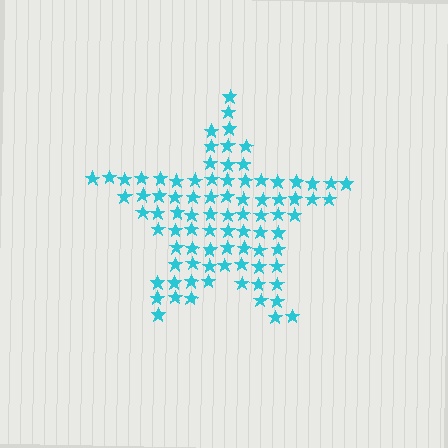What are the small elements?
The small elements are stars.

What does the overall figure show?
The overall figure shows a star.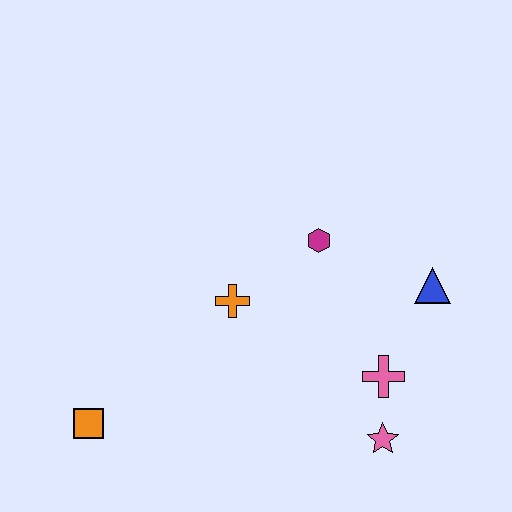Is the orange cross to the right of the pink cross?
No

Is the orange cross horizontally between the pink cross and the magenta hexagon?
No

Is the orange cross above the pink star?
Yes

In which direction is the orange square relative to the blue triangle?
The orange square is to the left of the blue triangle.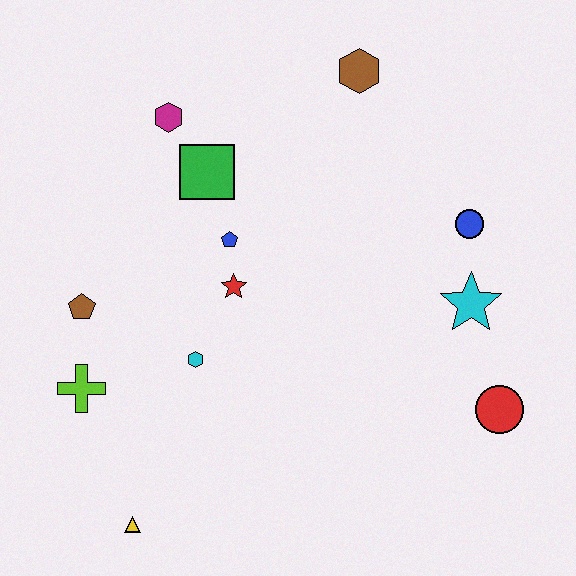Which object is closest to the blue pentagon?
The red star is closest to the blue pentagon.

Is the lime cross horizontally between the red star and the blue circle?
No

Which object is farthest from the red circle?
The magenta hexagon is farthest from the red circle.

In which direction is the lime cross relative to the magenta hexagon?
The lime cross is below the magenta hexagon.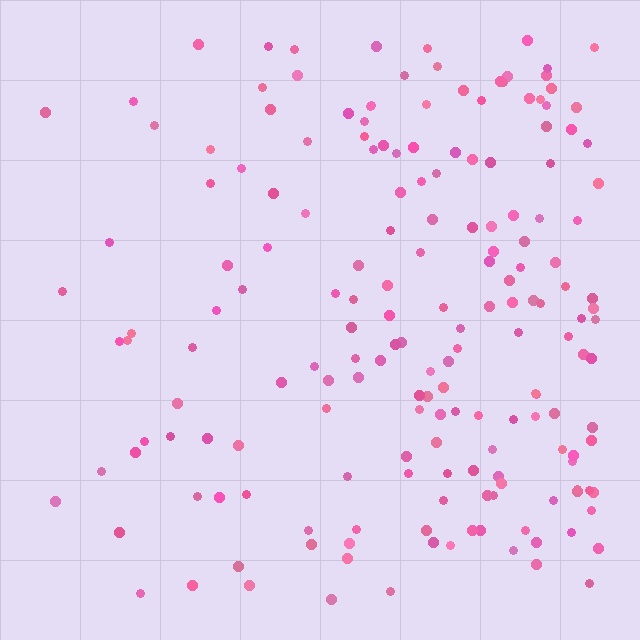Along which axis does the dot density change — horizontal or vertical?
Horizontal.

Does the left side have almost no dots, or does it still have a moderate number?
Still a moderate number, just noticeably fewer than the right.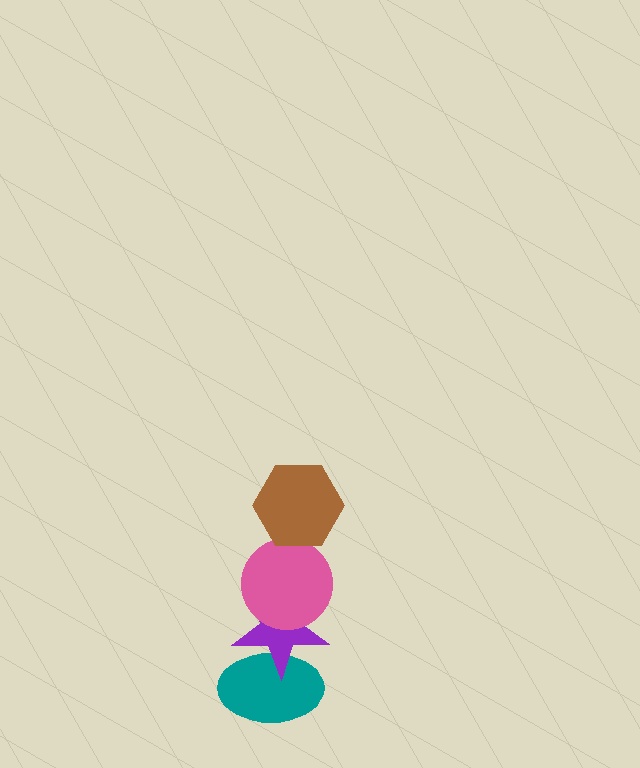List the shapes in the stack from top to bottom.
From top to bottom: the brown hexagon, the pink circle, the purple star, the teal ellipse.